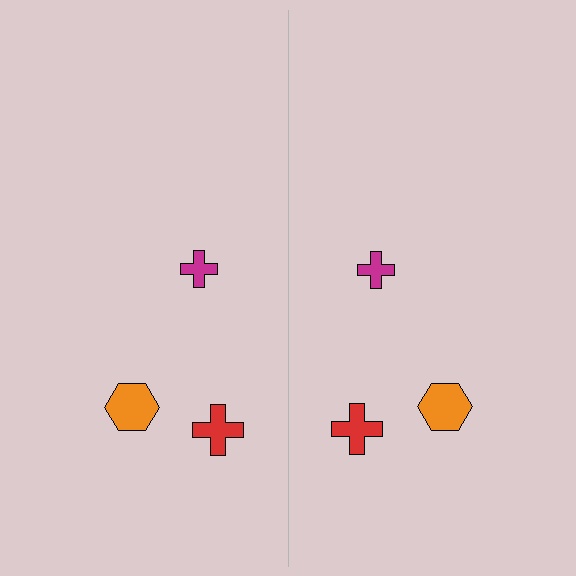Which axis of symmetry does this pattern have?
The pattern has a vertical axis of symmetry running through the center of the image.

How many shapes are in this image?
There are 6 shapes in this image.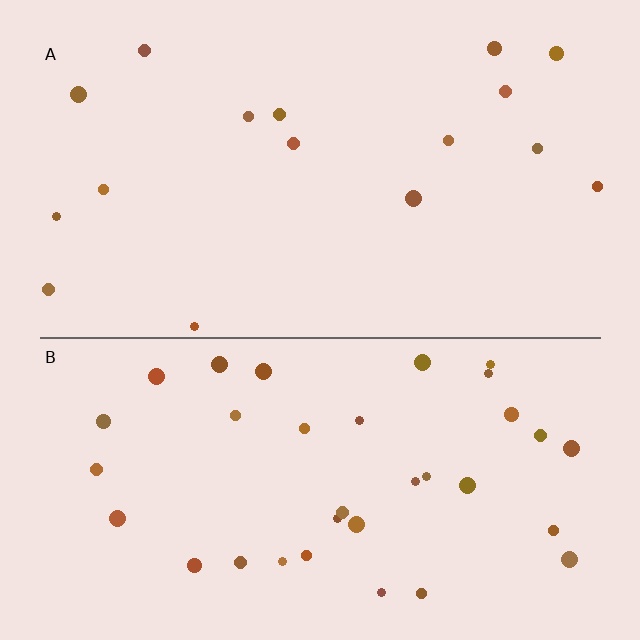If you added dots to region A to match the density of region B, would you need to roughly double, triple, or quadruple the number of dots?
Approximately double.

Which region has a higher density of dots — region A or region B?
B (the bottom).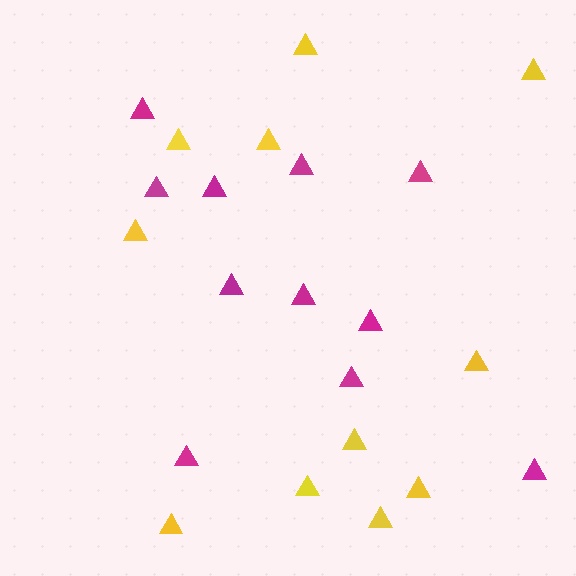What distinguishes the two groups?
There are 2 groups: one group of yellow triangles (11) and one group of magenta triangles (11).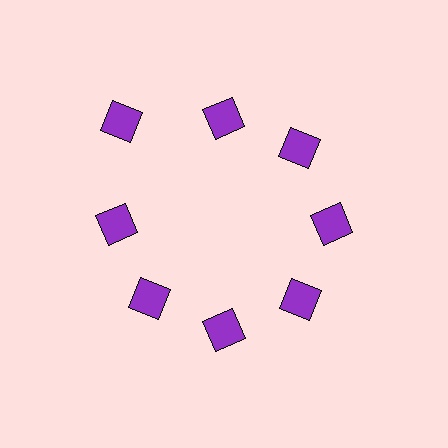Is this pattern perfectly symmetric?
No. The 8 purple diamonds are arranged in a ring, but one element near the 10 o'clock position is pushed outward from the center, breaking the 8-fold rotational symmetry.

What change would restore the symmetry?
The symmetry would be restored by moving it inward, back onto the ring so that all 8 diamonds sit at equal angles and equal distance from the center.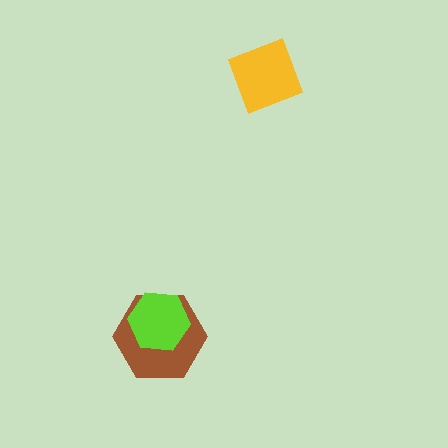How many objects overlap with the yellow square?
0 objects overlap with the yellow square.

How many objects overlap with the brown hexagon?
1 object overlaps with the brown hexagon.